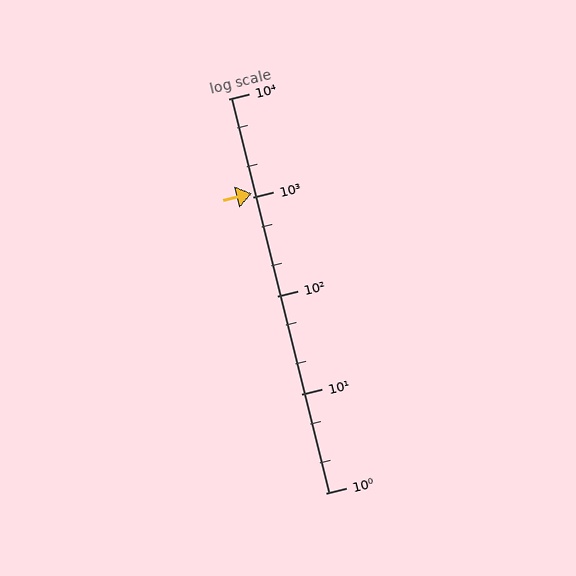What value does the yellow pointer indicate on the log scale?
The pointer indicates approximately 1100.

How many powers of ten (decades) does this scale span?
The scale spans 4 decades, from 1 to 10000.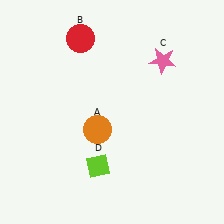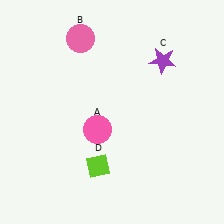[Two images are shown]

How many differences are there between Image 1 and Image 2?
There are 3 differences between the two images.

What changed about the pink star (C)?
In Image 1, C is pink. In Image 2, it changed to purple.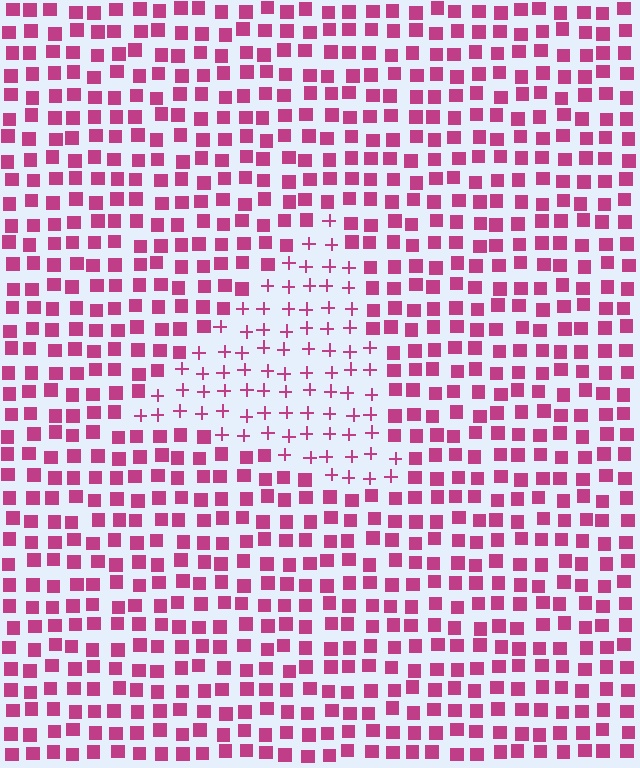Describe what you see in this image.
The image is filled with small magenta elements arranged in a uniform grid. A triangle-shaped region contains plus signs, while the surrounding area contains squares. The boundary is defined purely by the change in element shape.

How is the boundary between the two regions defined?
The boundary is defined by a change in element shape: plus signs inside vs. squares outside. All elements share the same color and spacing.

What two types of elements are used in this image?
The image uses plus signs inside the triangle region and squares outside it.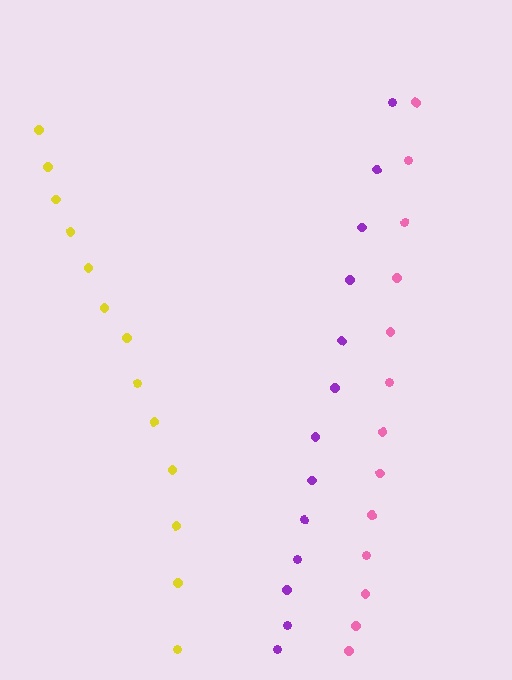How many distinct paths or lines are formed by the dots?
There are 3 distinct paths.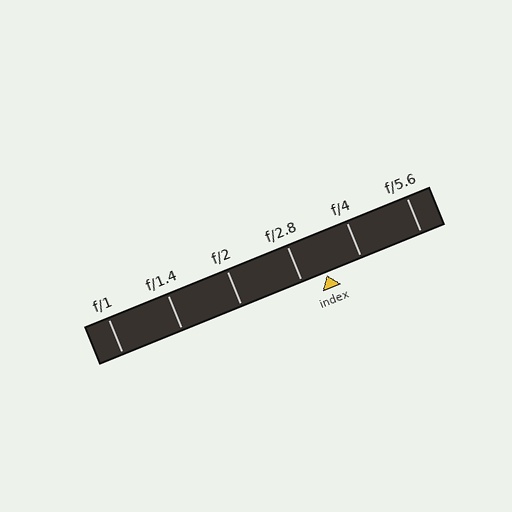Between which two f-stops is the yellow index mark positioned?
The index mark is between f/2.8 and f/4.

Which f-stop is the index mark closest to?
The index mark is closest to f/2.8.